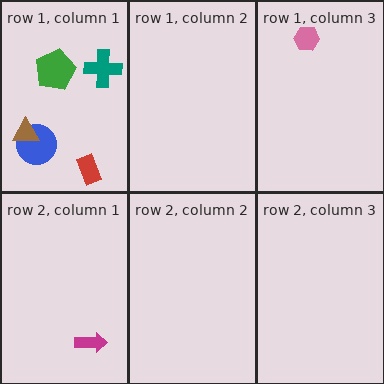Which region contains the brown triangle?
The row 1, column 1 region.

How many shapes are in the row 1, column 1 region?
5.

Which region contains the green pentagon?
The row 1, column 1 region.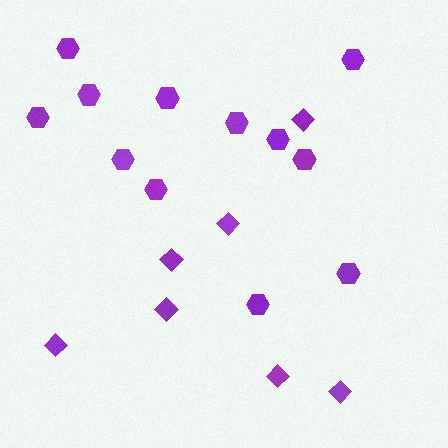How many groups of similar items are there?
There are 2 groups: one group of hexagons (12) and one group of diamonds (7).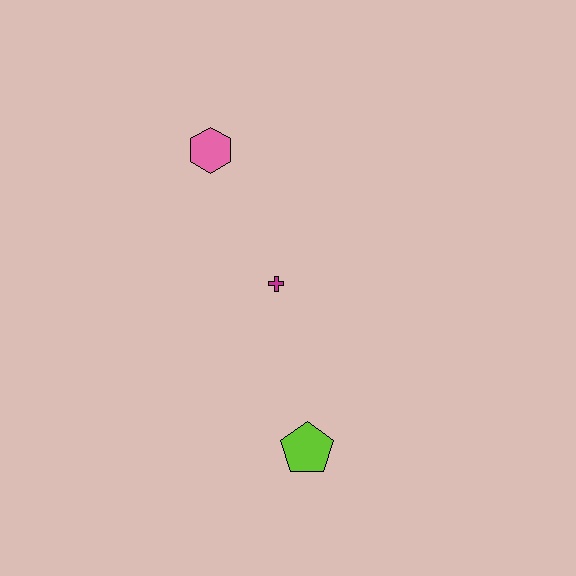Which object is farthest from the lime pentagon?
The pink hexagon is farthest from the lime pentagon.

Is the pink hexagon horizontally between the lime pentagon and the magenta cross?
No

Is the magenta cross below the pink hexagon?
Yes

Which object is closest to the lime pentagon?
The magenta cross is closest to the lime pentagon.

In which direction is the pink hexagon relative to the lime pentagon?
The pink hexagon is above the lime pentagon.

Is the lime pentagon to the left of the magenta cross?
No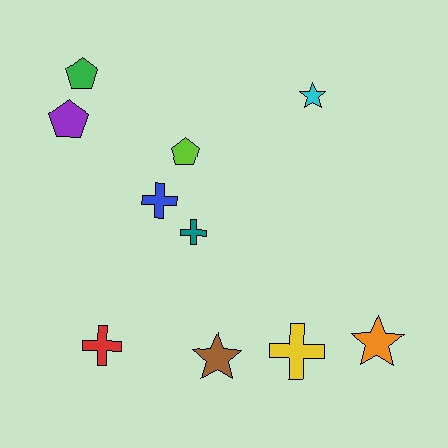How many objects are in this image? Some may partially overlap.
There are 10 objects.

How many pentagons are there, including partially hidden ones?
There are 3 pentagons.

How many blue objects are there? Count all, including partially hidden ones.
There is 1 blue object.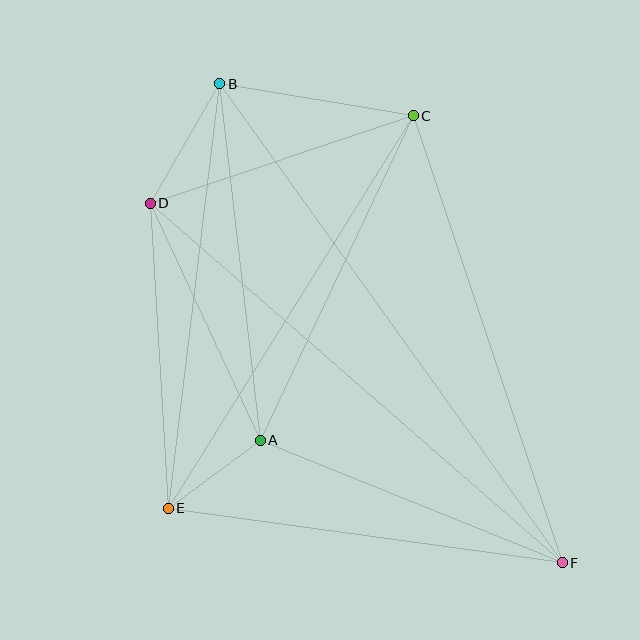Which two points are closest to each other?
Points A and E are closest to each other.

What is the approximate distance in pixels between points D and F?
The distance between D and F is approximately 547 pixels.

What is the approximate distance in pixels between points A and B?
The distance between A and B is approximately 359 pixels.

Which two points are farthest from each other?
Points B and F are farthest from each other.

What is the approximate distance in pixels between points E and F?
The distance between E and F is approximately 398 pixels.